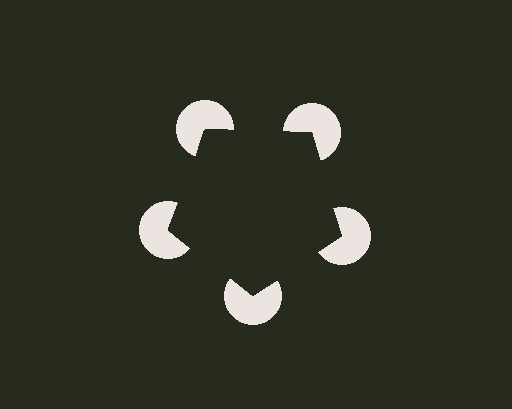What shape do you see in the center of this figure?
An illusory pentagon — its edges are inferred from the aligned wedge cuts in the pac-man discs, not physically drawn.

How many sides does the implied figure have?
5 sides.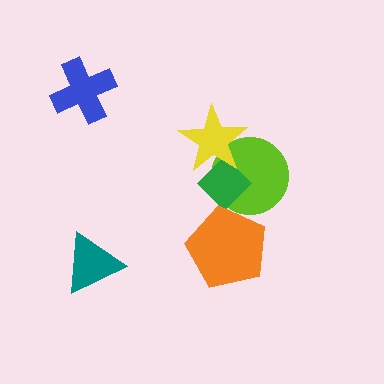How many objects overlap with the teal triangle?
0 objects overlap with the teal triangle.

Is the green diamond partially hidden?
Yes, it is partially covered by another shape.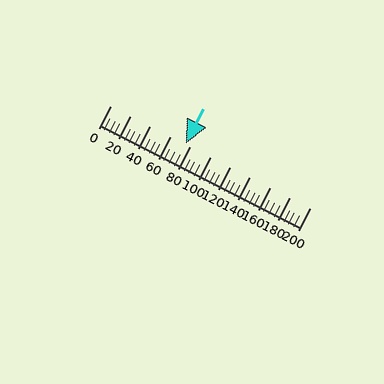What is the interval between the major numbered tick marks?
The major tick marks are spaced 20 units apart.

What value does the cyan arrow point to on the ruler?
The cyan arrow points to approximately 75.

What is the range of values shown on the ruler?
The ruler shows values from 0 to 200.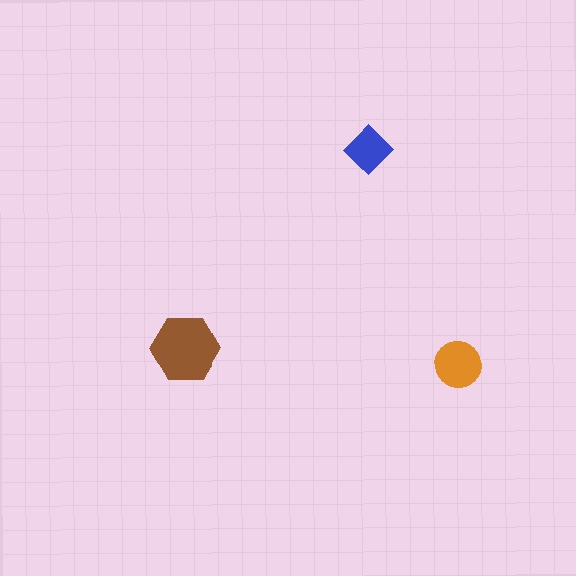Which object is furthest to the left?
The brown hexagon is leftmost.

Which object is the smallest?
The blue diamond.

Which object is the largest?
The brown hexagon.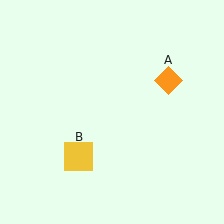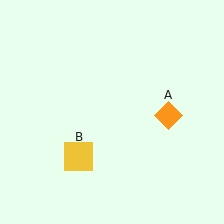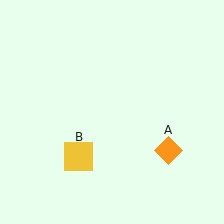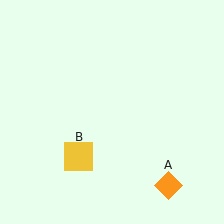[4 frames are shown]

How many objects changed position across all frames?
1 object changed position: orange diamond (object A).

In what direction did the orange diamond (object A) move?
The orange diamond (object A) moved down.